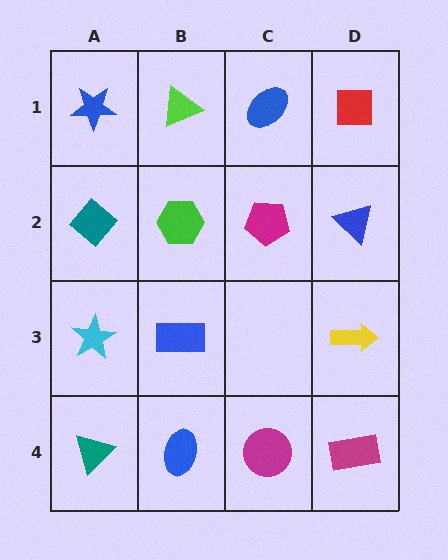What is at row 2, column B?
A green hexagon.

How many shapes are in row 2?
4 shapes.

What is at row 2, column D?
A blue triangle.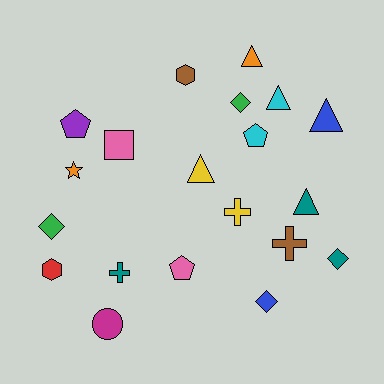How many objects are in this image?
There are 20 objects.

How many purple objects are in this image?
There is 1 purple object.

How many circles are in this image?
There is 1 circle.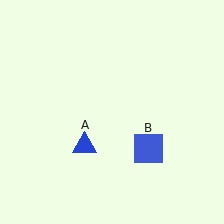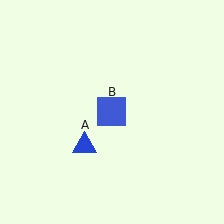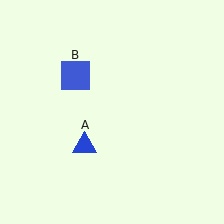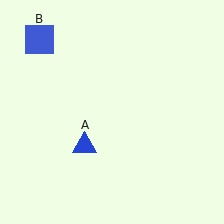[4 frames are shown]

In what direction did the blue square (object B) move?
The blue square (object B) moved up and to the left.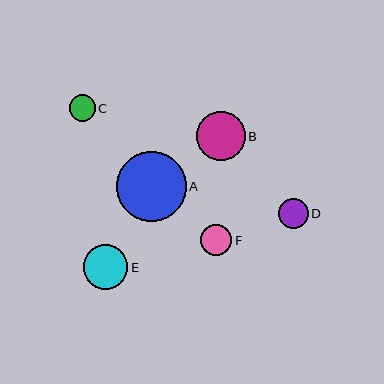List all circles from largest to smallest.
From largest to smallest: A, B, E, F, D, C.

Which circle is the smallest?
Circle C is the smallest with a size of approximately 26 pixels.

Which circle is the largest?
Circle A is the largest with a size of approximately 70 pixels.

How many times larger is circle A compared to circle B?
Circle A is approximately 1.4 times the size of circle B.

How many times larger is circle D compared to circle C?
Circle D is approximately 1.1 times the size of circle C.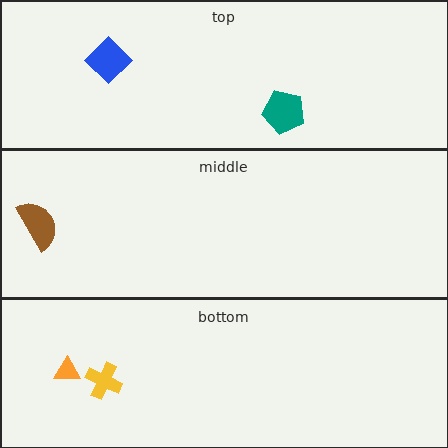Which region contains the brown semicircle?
The middle region.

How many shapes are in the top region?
2.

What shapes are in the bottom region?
The yellow cross, the orange triangle.